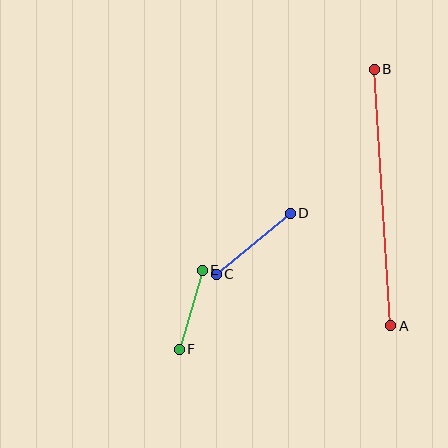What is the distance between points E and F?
The distance is approximately 82 pixels.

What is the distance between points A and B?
The distance is approximately 257 pixels.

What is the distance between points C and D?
The distance is approximately 96 pixels.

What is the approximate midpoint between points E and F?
The midpoint is at approximately (191, 310) pixels.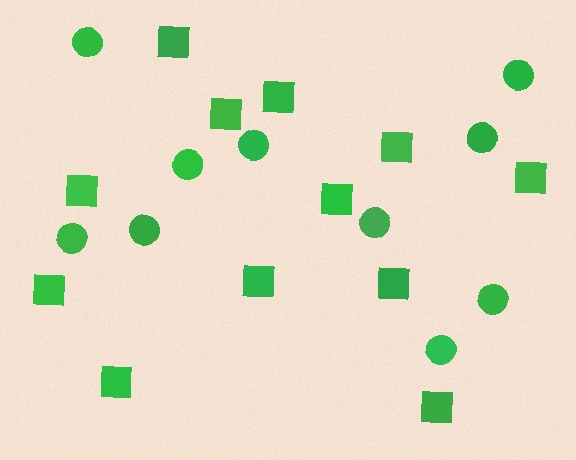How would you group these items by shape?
There are 2 groups: one group of circles (10) and one group of squares (12).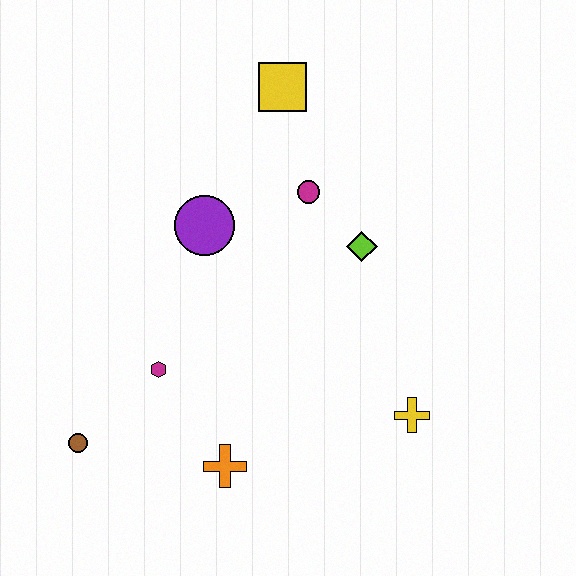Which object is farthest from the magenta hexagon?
The yellow square is farthest from the magenta hexagon.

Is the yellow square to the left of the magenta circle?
Yes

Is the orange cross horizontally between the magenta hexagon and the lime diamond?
Yes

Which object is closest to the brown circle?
The magenta hexagon is closest to the brown circle.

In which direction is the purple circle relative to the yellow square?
The purple circle is below the yellow square.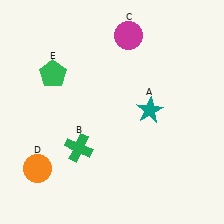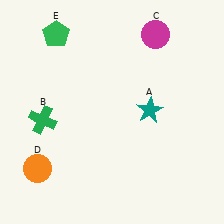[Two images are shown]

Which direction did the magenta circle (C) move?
The magenta circle (C) moved right.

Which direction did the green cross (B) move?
The green cross (B) moved left.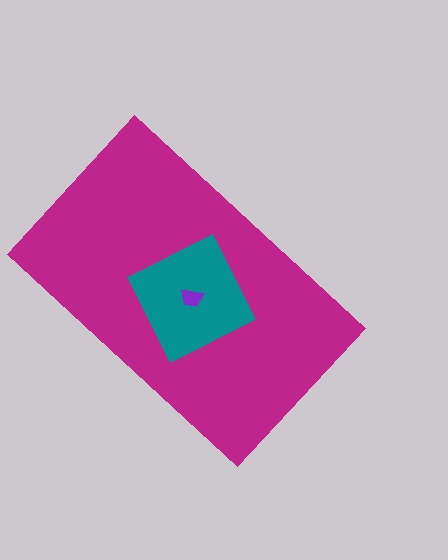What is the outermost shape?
The magenta rectangle.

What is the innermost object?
The purple trapezoid.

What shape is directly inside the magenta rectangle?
The teal square.